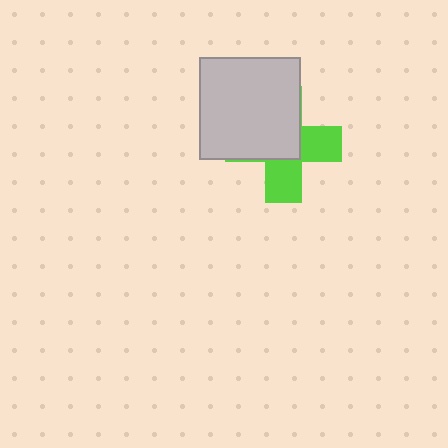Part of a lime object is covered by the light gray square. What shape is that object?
It is a cross.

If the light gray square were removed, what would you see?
You would see the complete lime cross.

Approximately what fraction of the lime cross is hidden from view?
Roughly 56% of the lime cross is hidden behind the light gray square.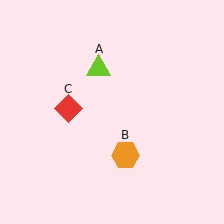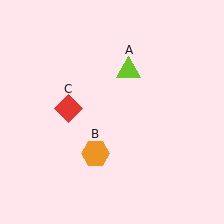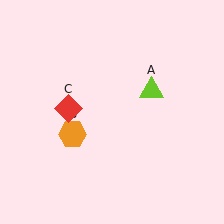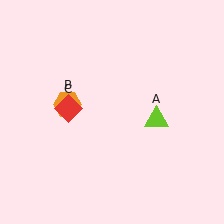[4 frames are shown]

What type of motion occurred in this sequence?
The lime triangle (object A), orange hexagon (object B) rotated clockwise around the center of the scene.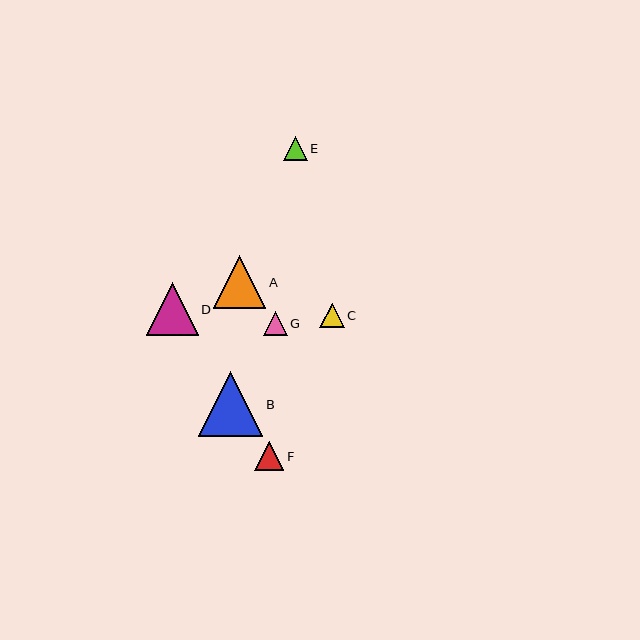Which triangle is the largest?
Triangle B is the largest with a size of approximately 64 pixels.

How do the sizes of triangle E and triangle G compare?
Triangle E and triangle G are approximately the same size.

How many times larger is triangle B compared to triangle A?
Triangle B is approximately 1.2 times the size of triangle A.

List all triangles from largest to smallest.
From largest to smallest: B, A, D, F, C, E, G.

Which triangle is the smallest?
Triangle G is the smallest with a size of approximately 24 pixels.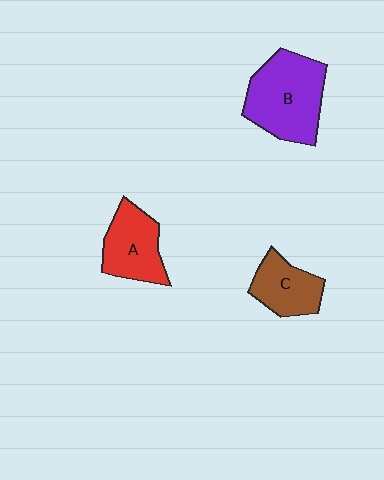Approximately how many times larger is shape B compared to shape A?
Approximately 1.5 times.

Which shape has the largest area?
Shape B (purple).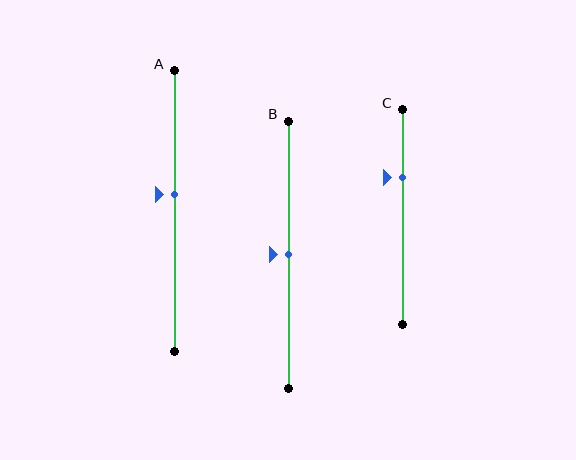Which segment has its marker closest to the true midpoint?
Segment B has its marker closest to the true midpoint.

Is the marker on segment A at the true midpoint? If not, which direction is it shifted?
No, the marker on segment A is shifted upward by about 6% of the segment length.